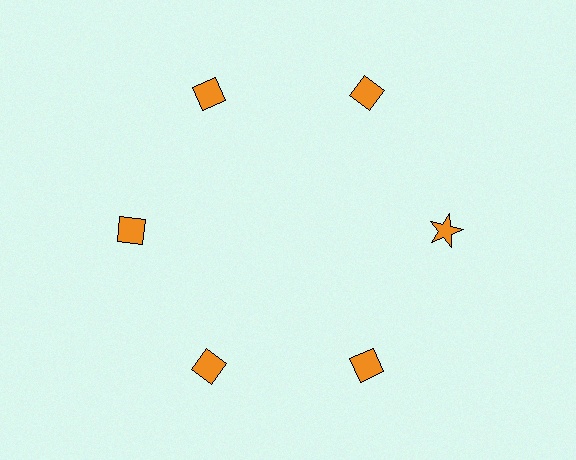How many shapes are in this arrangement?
There are 6 shapes arranged in a ring pattern.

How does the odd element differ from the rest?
It has a different shape: star instead of diamond.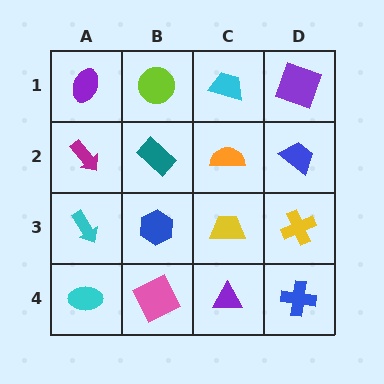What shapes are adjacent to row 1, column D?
A blue trapezoid (row 2, column D), a cyan trapezoid (row 1, column C).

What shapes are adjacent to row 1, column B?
A teal rectangle (row 2, column B), a purple ellipse (row 1, column A), a cyan trapezoid (row 1, column C).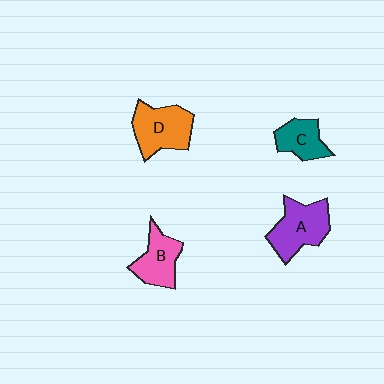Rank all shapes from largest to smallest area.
From largest to smallest: A (purple), D (orange), B (pink), C (teal).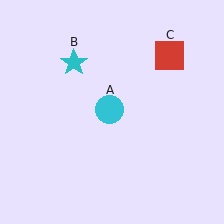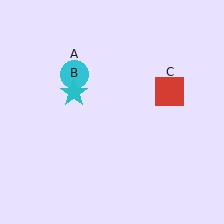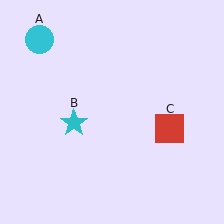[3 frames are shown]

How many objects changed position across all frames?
3 objects changed position: cyan circle (object A), cyan star (object B), red square (object C).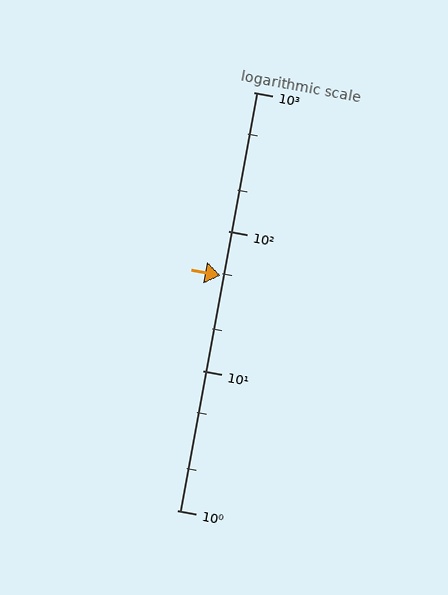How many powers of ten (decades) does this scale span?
The scale spans 3 decades, from 1 to 1000.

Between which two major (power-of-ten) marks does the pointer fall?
The pointer is between 10 and 100.